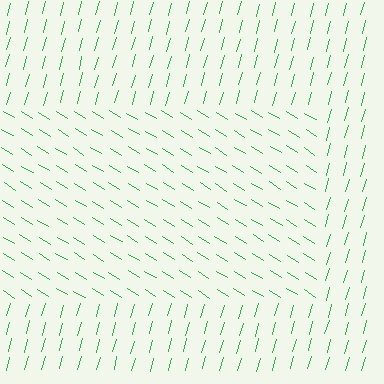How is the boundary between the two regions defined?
The boundary is defined purely by a change in line orientation (approximately 74 degrees difference). All lines are the same color and thickness.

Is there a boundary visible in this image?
Yes, there is a texture boundary formed by a change in line orientation.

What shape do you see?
I see a rectangle.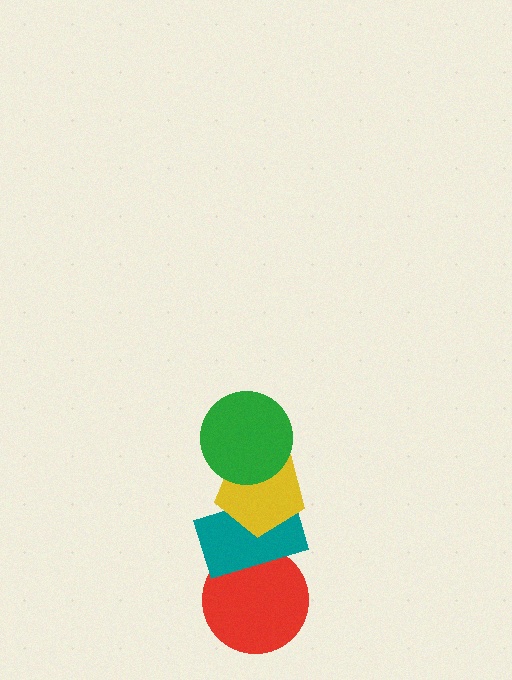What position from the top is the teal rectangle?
The teal rectangle is 3rd from the top.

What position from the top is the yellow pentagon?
The yellow pentagon is 2nd from the top.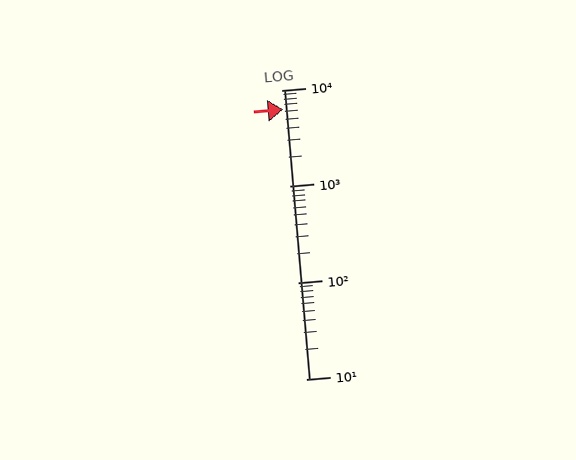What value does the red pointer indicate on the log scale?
The pointer indicates approximately 6300.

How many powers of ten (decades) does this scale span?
The scale spans 3 decades, from 10 to 10000.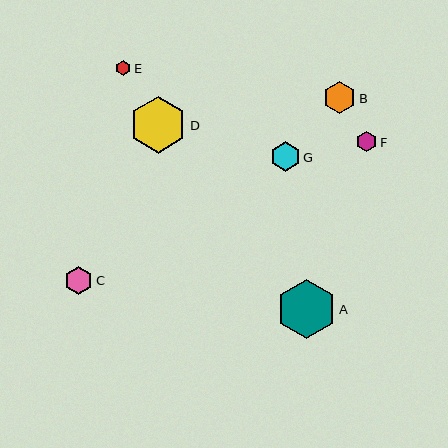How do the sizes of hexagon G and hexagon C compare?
Hexagon G and hexagon C are approximately the same size.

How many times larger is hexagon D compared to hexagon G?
Hexagon D is approximately 1.9 times the size of hexagon G.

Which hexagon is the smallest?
Hexagon E is the smallest with a size of approximately 16 pixels.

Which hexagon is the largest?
Hexagon A is the largest with a size of approximately 59 pixels.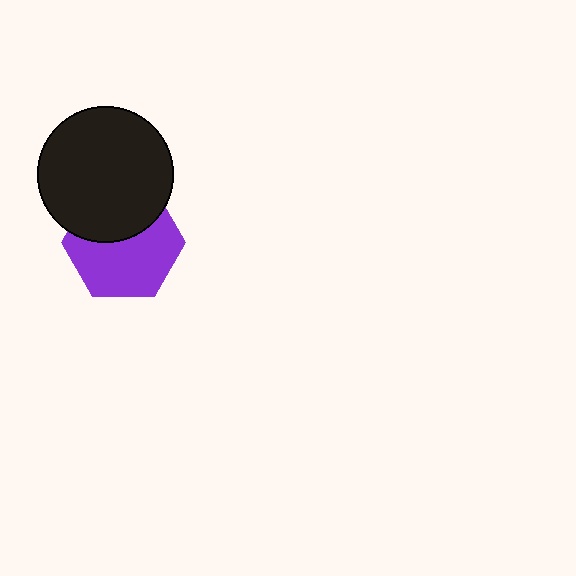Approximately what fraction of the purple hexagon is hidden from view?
Roughly 39% of the purple hexagon is hidden behind the black circle.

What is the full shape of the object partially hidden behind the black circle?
The partially hidden object is a purple hexagon.